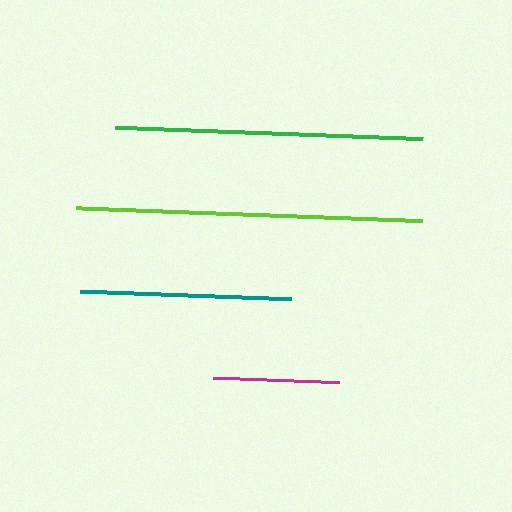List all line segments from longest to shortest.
From longest to shortest: lime, green, teal, magenta.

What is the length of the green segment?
The green segment is approximately 309 pixels long.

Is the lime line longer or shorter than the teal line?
The lime line is longer than the teal line.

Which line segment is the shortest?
The magenta line is the shortest at approximately 126 pixels.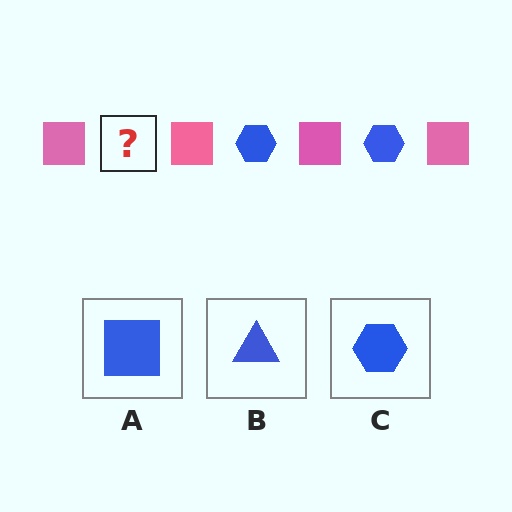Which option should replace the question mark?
Option C.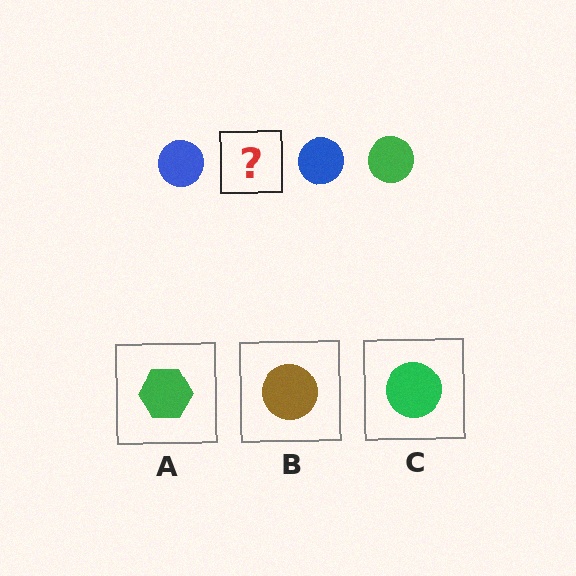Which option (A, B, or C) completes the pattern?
C.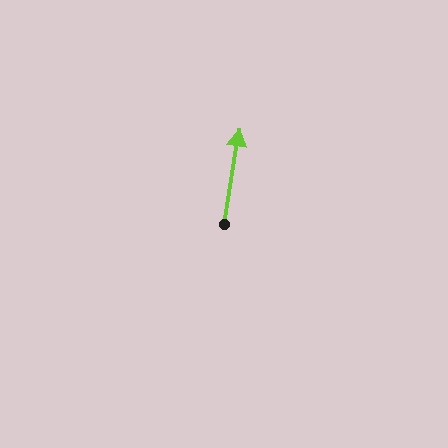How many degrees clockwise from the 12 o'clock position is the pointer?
Approximately 9 degrees.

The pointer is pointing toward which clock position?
Roughly 12 o'clock.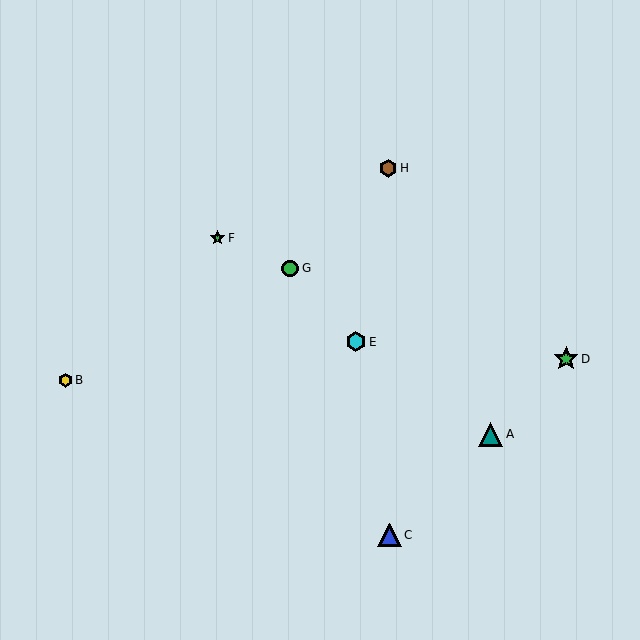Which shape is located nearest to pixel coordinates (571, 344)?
The green star (labeled D) at (566, 359) is nearest to that location.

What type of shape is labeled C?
Shape C is a blue triangle.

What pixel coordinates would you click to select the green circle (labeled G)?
Click at (290, 268) to select the green circle G.